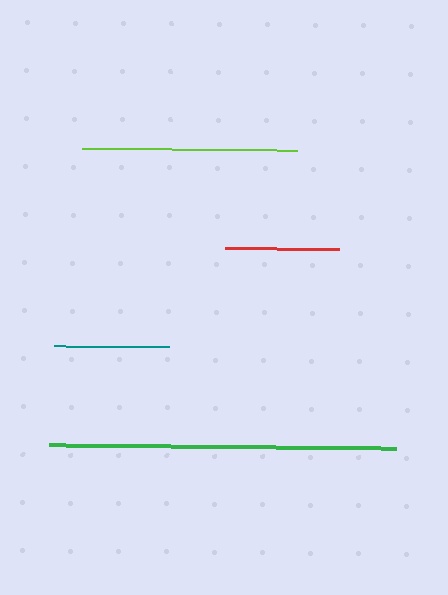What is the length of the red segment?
The red segment is approximately 113 pixels long.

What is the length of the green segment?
The green segment is approximately 348 pixels long.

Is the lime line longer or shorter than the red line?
The lime line is longer than the red line.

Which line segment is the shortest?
The red line is the shortest at approximately 113 pixels.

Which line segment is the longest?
The green line is the longest at approximately 348 pixels.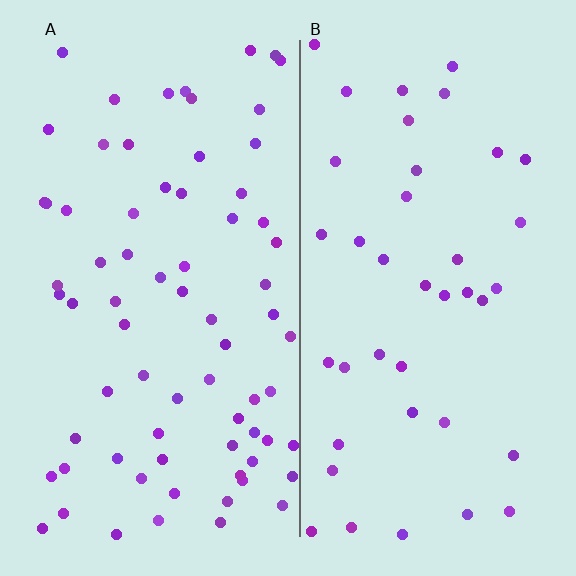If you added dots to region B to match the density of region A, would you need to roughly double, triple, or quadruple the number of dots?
Approximately double.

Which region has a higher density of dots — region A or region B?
A (the left).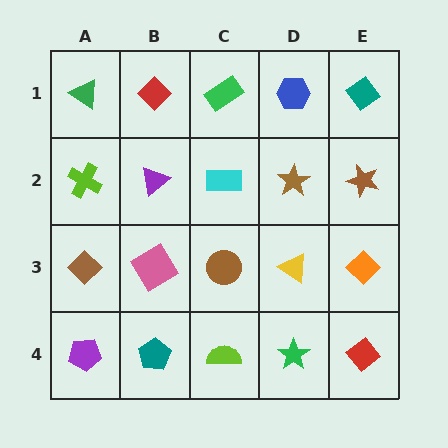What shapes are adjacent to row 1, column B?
A purple triangle (row 2, column B), a green triangle (row 1, column A), a green rectangle (row 1, column C).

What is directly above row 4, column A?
A brown diamond.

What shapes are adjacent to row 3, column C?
A cyan rectangle (row 2, column C), a lime semicircle (row 4, column C), a pink diamond (row 3, column B), a yellow triangle (row 3, column D).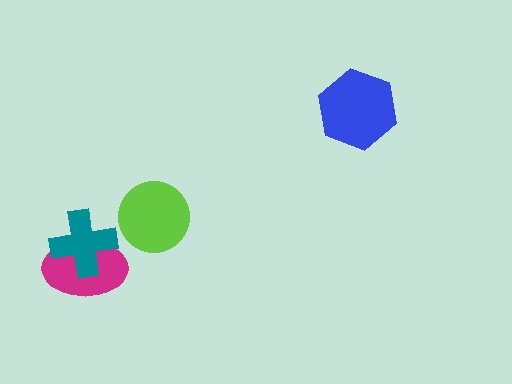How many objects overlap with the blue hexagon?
0 objects overlap with the blue hexagon.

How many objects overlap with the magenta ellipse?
1 object overlaps with the magenta ellipse.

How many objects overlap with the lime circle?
0 objects overlap with the lime circle.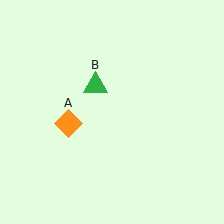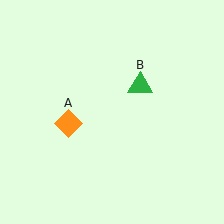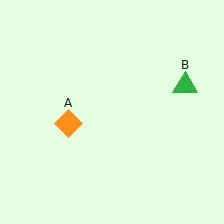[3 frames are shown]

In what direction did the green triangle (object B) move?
The green triangle (object B) moved right.